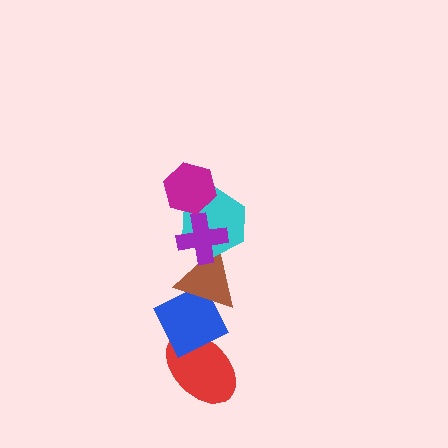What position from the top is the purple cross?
The purple cross is 2nd from the top.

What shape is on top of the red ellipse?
The blue diamond is on top of the red ellipse.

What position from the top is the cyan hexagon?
The cyan hexagon is 3rd from the top.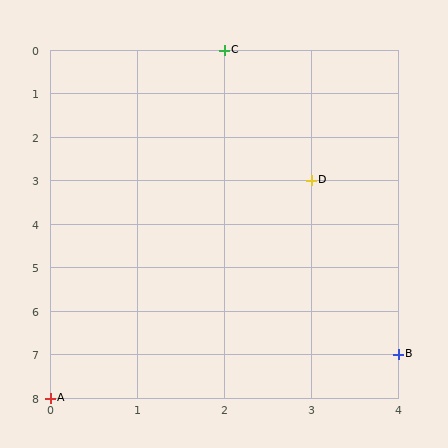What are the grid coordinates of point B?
Point B is at grid coordinates (4, 7).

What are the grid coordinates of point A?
Point A is at grid coordinates (0, 8).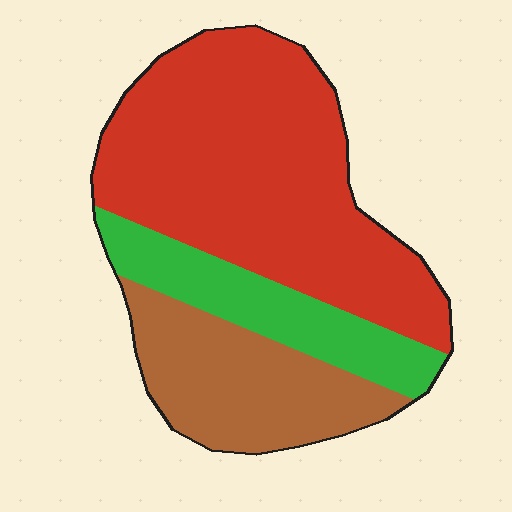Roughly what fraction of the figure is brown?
Brown takes up between a sixth and a third of the figure.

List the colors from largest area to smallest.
From largest to smallest: red, brown, green.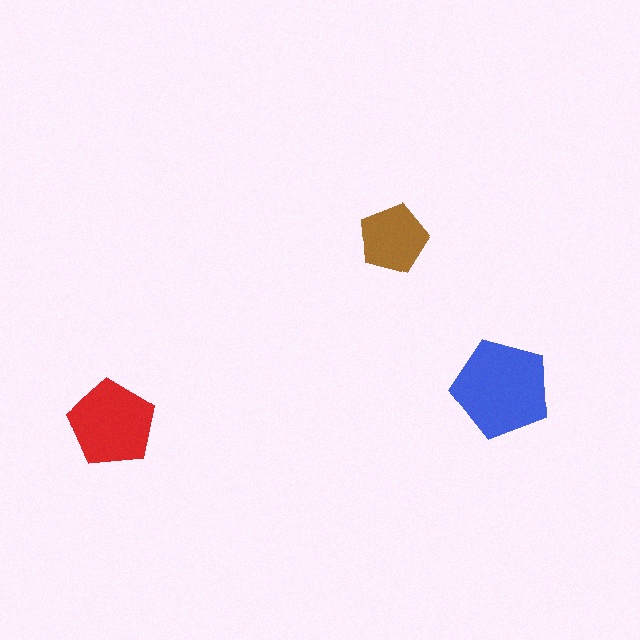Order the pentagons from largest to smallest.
the blue one, the red one, the brown one.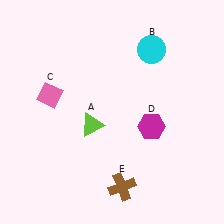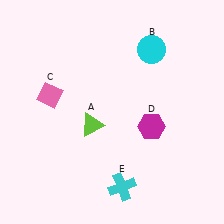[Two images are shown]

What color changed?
The cross (E) changed from brown in Image 1 to cyan in Image 2.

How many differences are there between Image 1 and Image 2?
There is 1 difference between the two images.